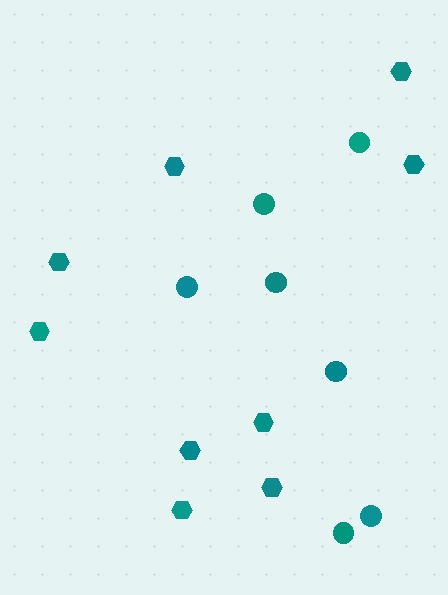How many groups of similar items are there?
There are 2 groups: one group of hexagons (9) and one group of circles (7).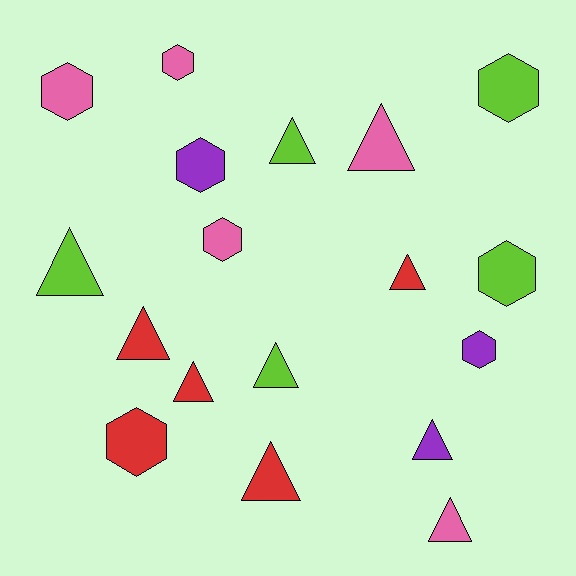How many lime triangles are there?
There are 3 lime triangles.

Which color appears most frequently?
Pink, with 5 objects.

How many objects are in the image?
There are 18 objects.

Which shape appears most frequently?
Triangle, with 10 objects.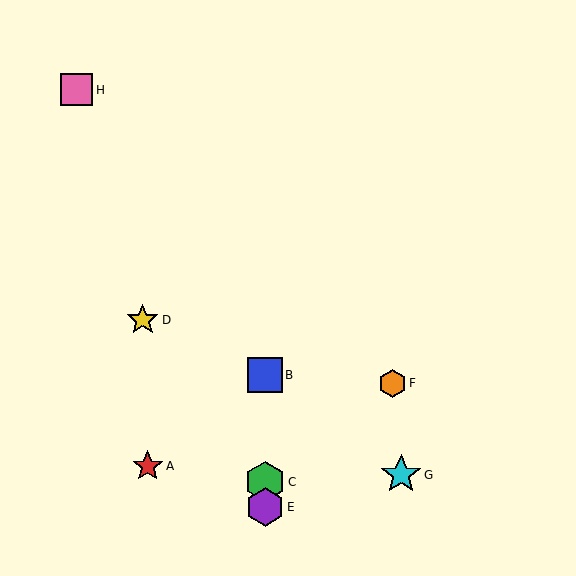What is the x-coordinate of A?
Object A is at x≈148.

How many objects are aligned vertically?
3 objects (B, C, E) are aligned vertically.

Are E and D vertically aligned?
No, E is at x≈265 and D is at x≈143.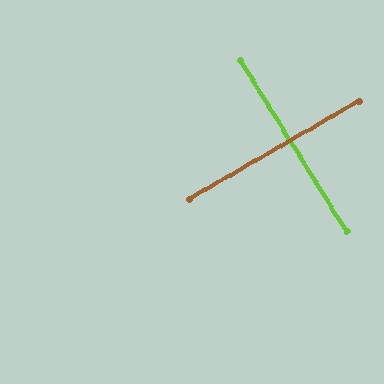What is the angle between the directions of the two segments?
Approximately 88 degrees.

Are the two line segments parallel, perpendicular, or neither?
Perpendicular — they meet at approximately 88°.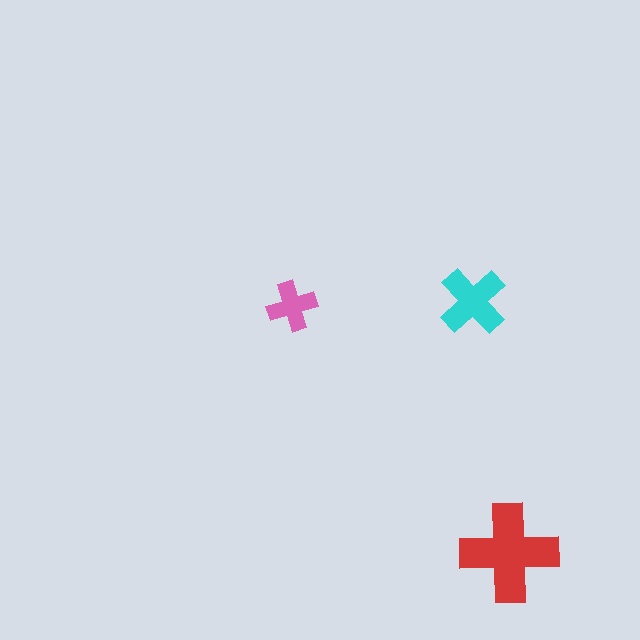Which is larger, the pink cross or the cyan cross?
The cyan one.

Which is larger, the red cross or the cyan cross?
The red one.